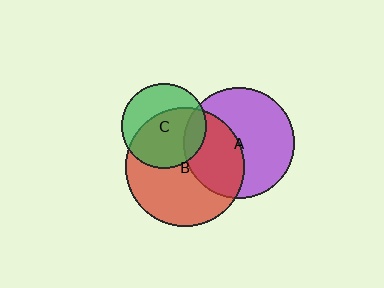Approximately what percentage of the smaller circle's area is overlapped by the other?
Approximately 15%.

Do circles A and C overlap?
Yes.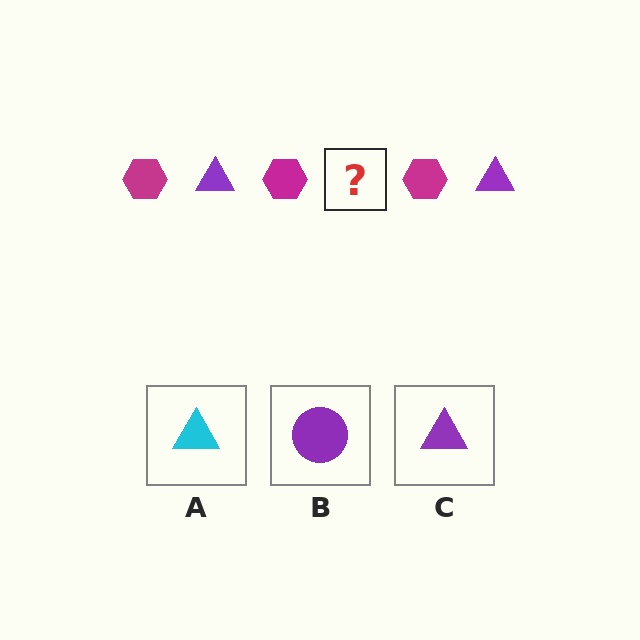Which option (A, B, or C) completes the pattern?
C.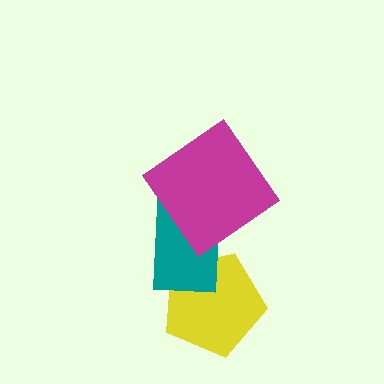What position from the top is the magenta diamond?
The magenta diamond is 1st from the top.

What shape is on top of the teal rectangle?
The magenta diamond is on top of the teal rectangle.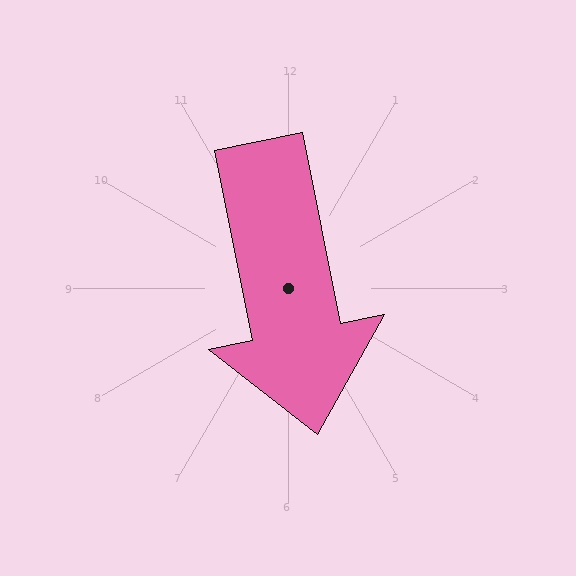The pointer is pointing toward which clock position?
Roughly 6 o'clock.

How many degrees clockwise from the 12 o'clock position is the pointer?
Approximately 168 degrees.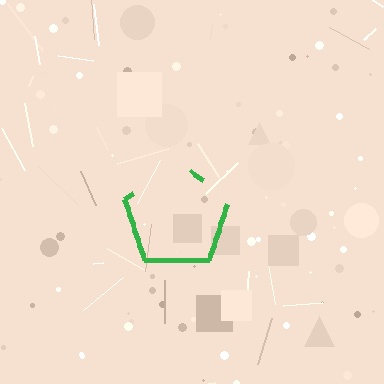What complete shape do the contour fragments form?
The contour fragments form a pentagon.